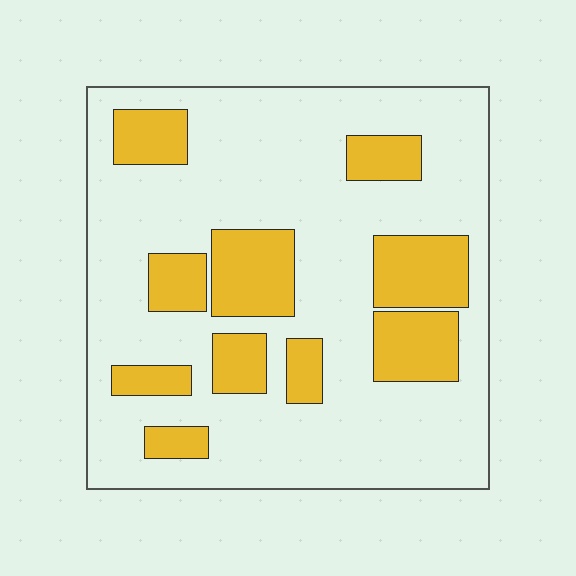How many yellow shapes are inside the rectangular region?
10.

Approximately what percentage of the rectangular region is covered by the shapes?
Approximately 25%.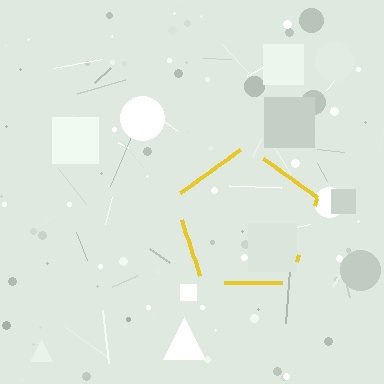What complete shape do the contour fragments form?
The contour fragments form a pentagon.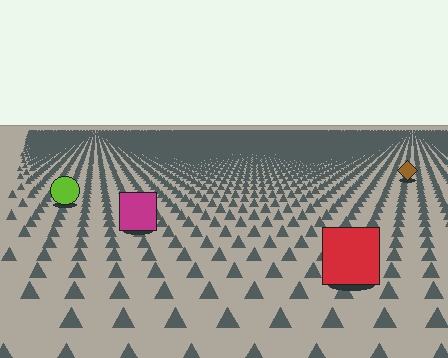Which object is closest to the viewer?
The red square is closest. The texture marks near it are larger and more spread out.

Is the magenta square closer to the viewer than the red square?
No. The red square is closer — you can tell from the texture gradient: the ground texture is coarser near it.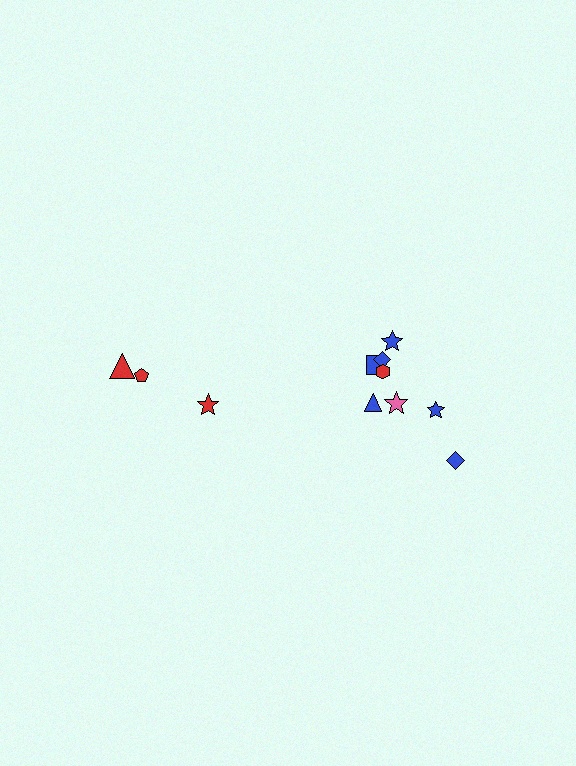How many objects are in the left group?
There are 3 objects.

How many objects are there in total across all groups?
There are 11 objects.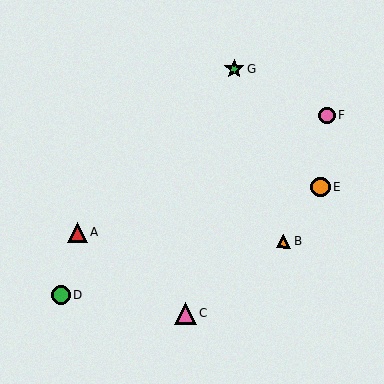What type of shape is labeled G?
Shape G is a green star.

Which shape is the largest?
The pink triangle (labeled C) is the largest.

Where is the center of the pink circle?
The center of the pink circle is at (328, 115).